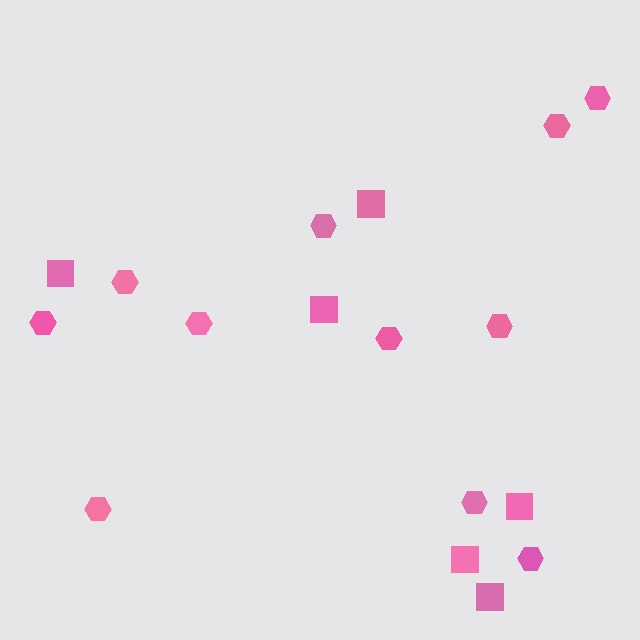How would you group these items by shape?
There are 2 groups: one group of hexagons (11) and one group of squares (6).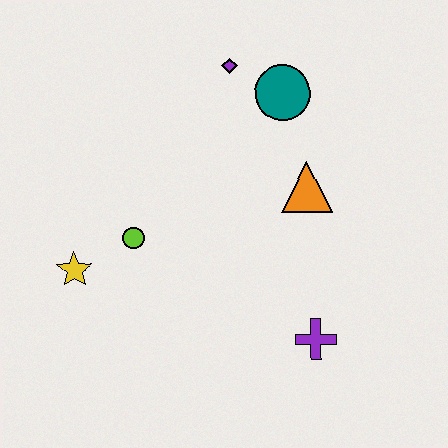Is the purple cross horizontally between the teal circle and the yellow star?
No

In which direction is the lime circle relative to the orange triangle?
The lime circle is to the left of the orange triangle.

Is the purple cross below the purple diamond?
Yes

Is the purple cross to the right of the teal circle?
Yes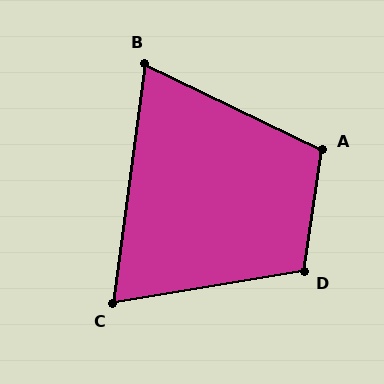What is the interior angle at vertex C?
Approximately 73 degrees (acute).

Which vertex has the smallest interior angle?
B, at approximately 72 degrees.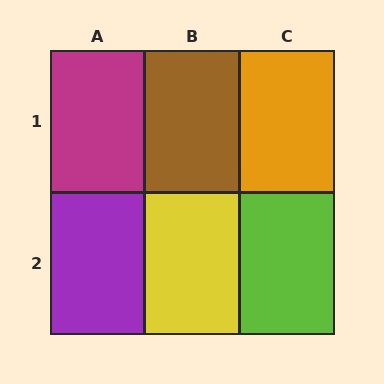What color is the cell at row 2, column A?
Purple.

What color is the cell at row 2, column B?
Yellow.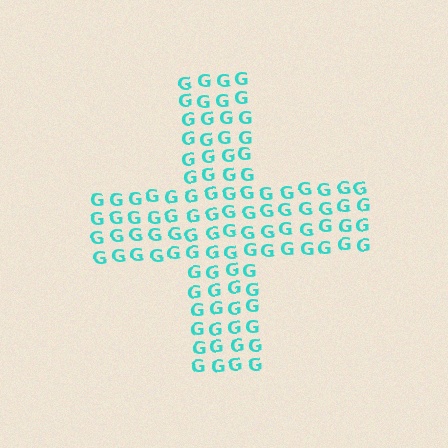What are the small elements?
The small elements are letter G's.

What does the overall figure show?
The overall figure shows a cross.